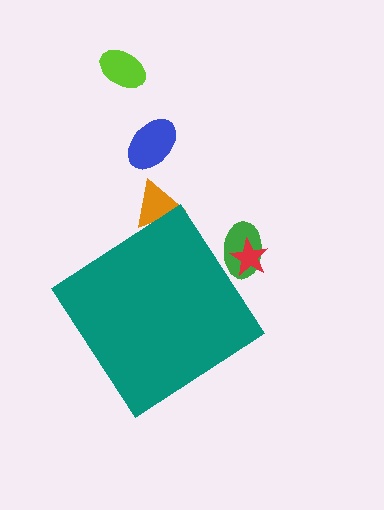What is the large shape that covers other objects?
A teal diamond.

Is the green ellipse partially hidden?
Yes, the green ellipse is partially hidden behind the teal diamond.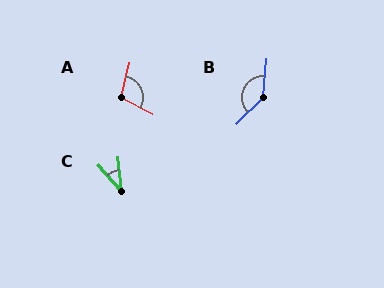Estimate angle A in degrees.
Approximately 104 degrees.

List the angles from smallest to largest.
C (35°), A (104°), B (140°).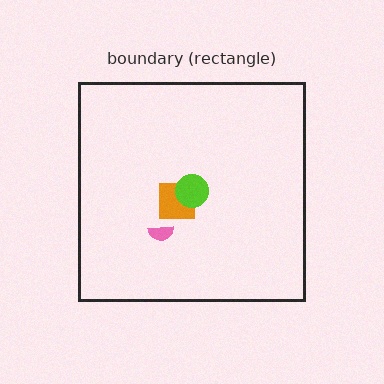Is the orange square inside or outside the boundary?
Inside.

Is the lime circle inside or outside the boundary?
Inside.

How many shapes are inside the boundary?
3 inside, 0 outside.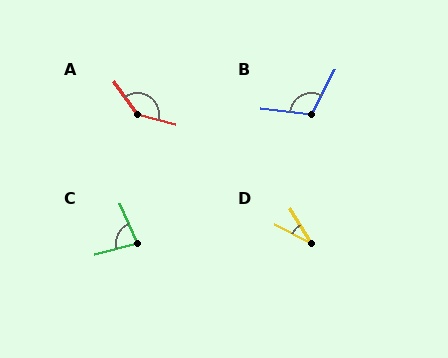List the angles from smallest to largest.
D (31°), C (81°), B (110°), A (140°).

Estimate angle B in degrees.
Approximately 110 degrees.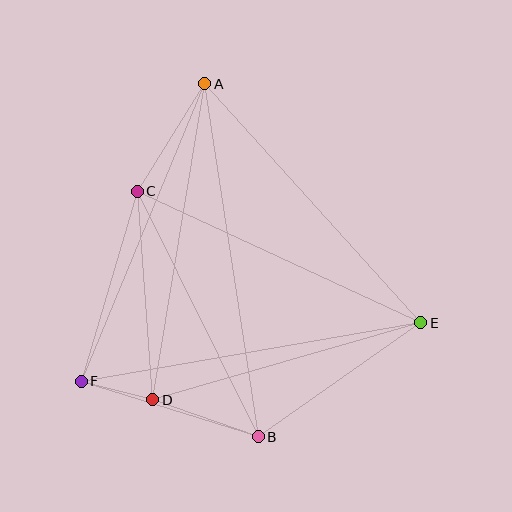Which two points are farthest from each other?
Points A and B are farthest from each other.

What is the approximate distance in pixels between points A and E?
The distance between A and E is approximately 323 pixels.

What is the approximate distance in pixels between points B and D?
The distance between B and D is approximately 112 pixels.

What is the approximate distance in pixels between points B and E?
The distance between B and E is approximately 199 pixels.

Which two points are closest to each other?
Points D and F are closest to each other.